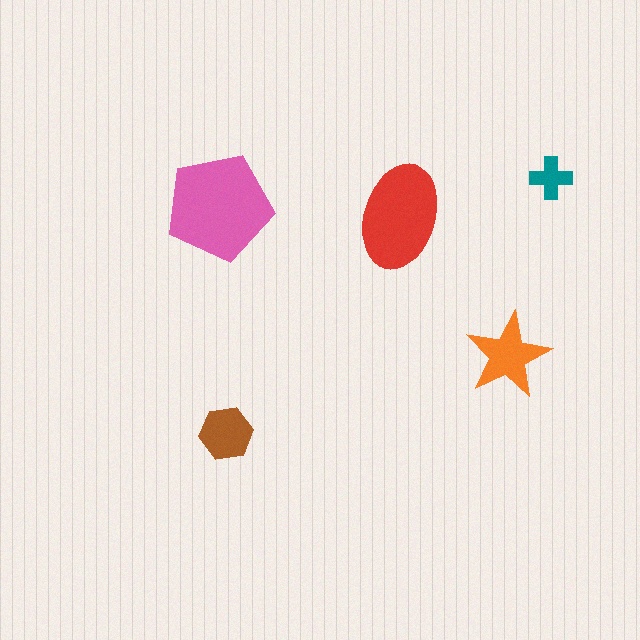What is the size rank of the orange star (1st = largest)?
3rd.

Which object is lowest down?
The brown hexagon is bottommost.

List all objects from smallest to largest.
The teal cross, the brown hexagon, the orange star, the red ellipse, the pink pentagon.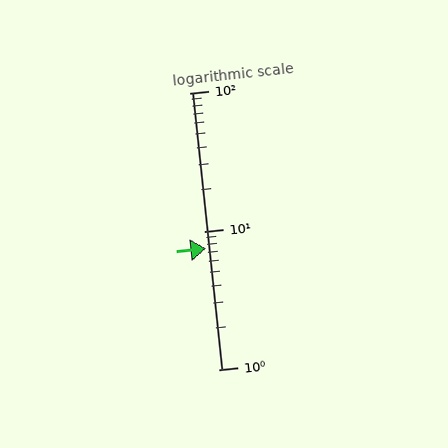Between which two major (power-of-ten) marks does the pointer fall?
The pointer is between 1 and 10.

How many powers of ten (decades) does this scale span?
The scale spans 2 decades, from 1 to 100.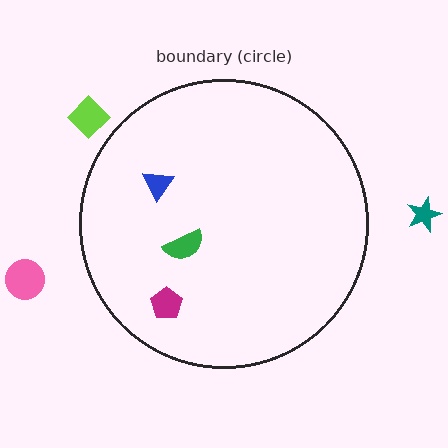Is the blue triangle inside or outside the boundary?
Inside.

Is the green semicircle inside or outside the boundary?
Inside.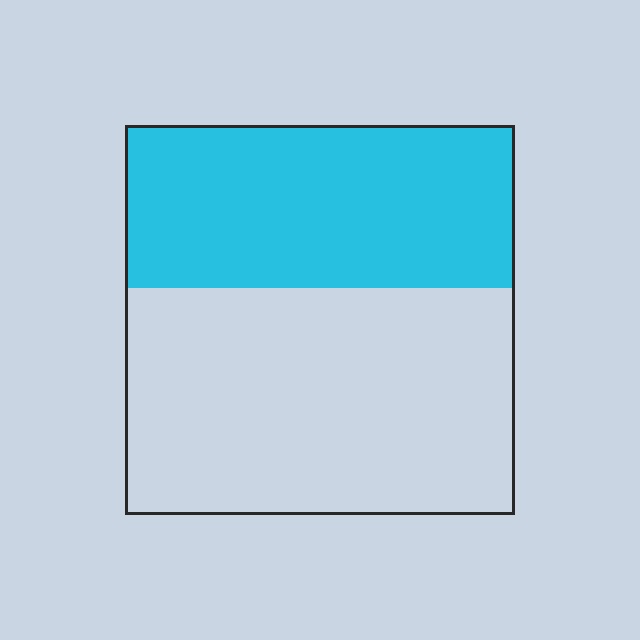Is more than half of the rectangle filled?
No.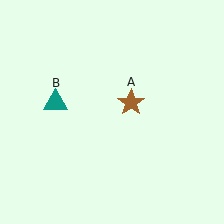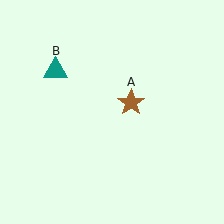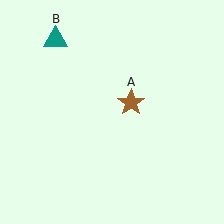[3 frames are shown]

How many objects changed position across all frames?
1 object changed position: teal triangle (object B).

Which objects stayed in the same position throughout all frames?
Brown star (object A) remained stationary.